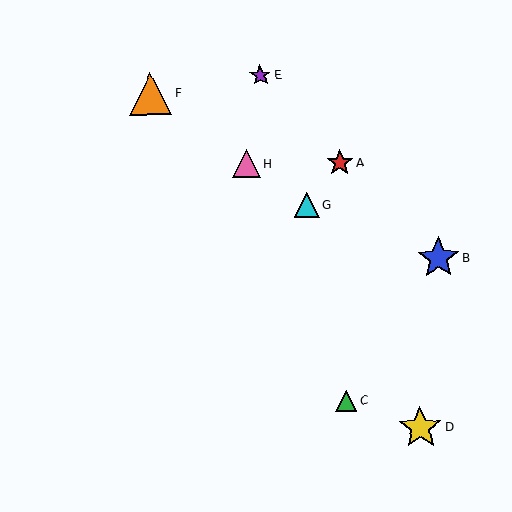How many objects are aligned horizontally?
2 objects (A, H) are aligned horizontally.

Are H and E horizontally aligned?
No, H is at y≈164 and E is at y≈75.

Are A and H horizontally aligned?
Yes, both are at y≈163.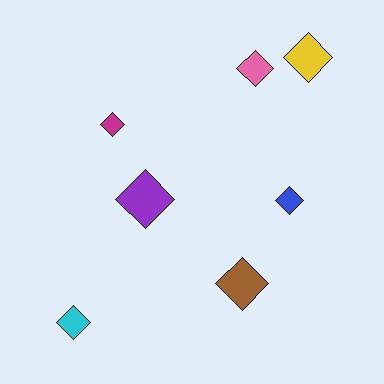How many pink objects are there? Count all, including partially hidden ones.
There is 1 pink object.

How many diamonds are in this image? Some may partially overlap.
There are 7 diamonds.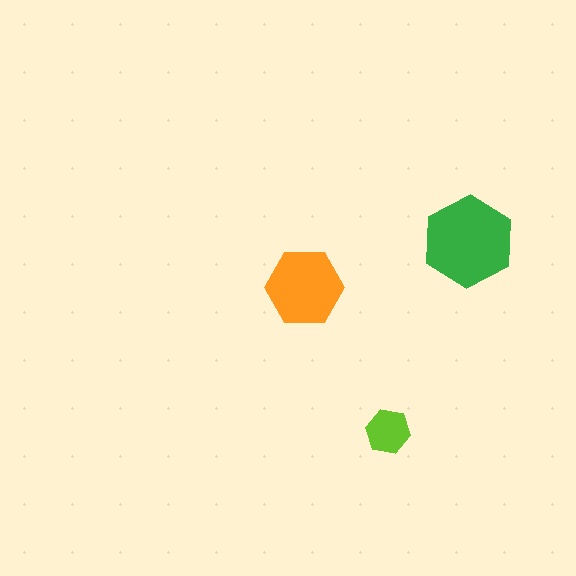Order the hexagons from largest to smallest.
the green one, the orange one, the lime one.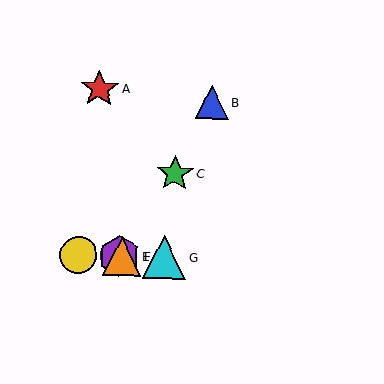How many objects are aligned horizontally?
4 objects (D, E, F, G) are aligned horizontally.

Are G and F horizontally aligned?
Yes, both are at y≈257.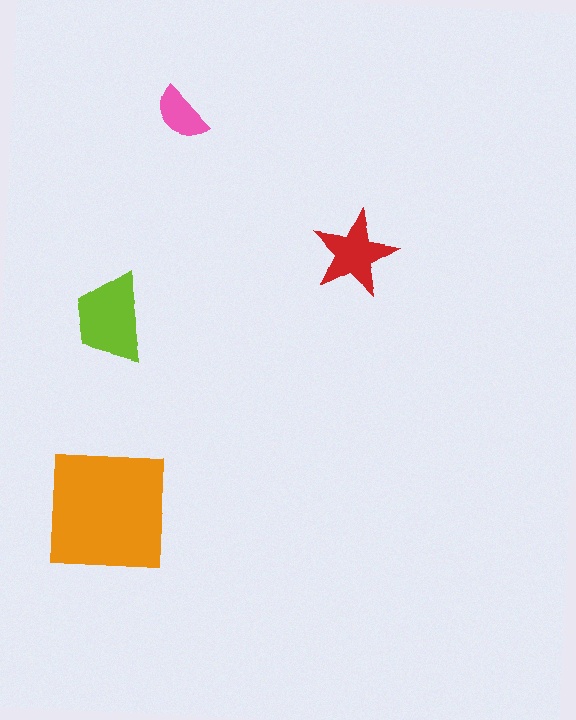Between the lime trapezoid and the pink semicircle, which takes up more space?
The lime trapezoid.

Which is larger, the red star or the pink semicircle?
The red star.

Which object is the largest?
The orange square.